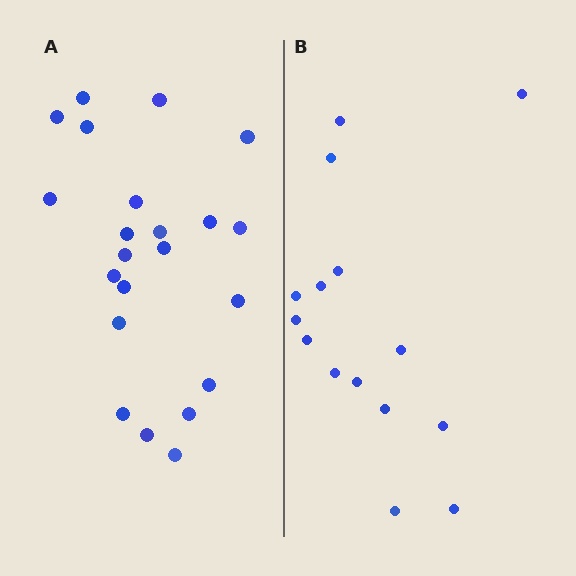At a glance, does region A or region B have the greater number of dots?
Region A (the left region) has more dots.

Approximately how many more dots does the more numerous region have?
Region A has roughly 8 or so more dots than region B.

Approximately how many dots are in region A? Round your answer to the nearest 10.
About 20 dots. (The exact count is 22, which rounds to 20.)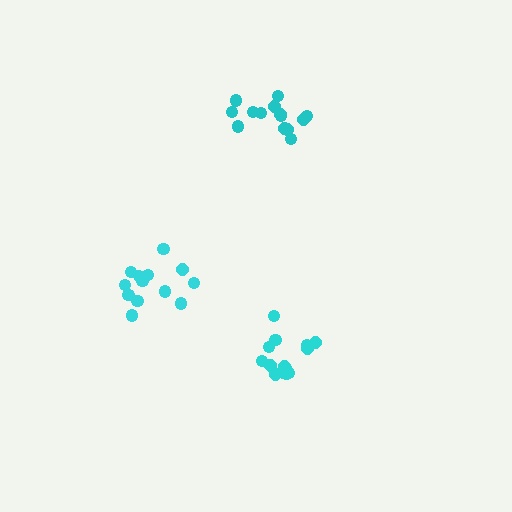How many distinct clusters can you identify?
There are 3 distinct clusters.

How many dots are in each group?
Group 1: 14 dots, Group 2: 13 dots, Group 3: 14 dots (41 total).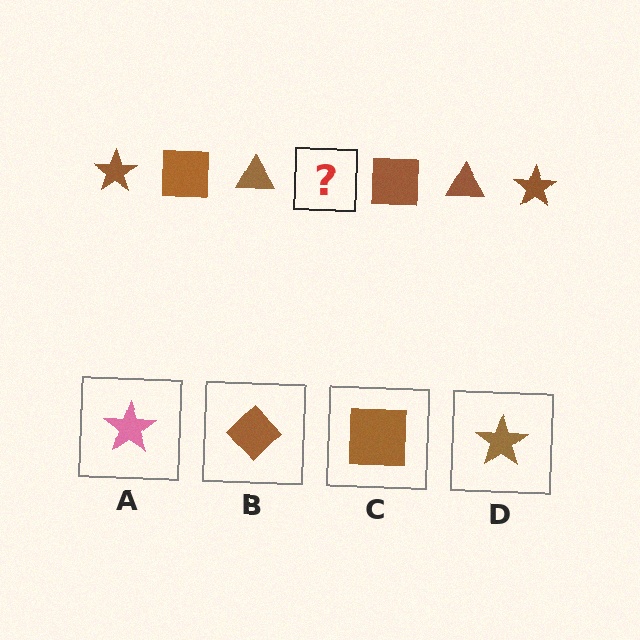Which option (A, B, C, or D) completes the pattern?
D.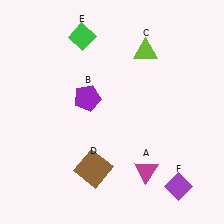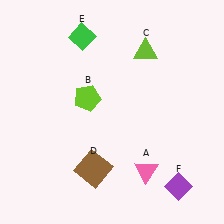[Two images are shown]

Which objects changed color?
A changed from magenta to pink. B changed from purple to lime.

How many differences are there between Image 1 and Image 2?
There are 2 differences between the two images.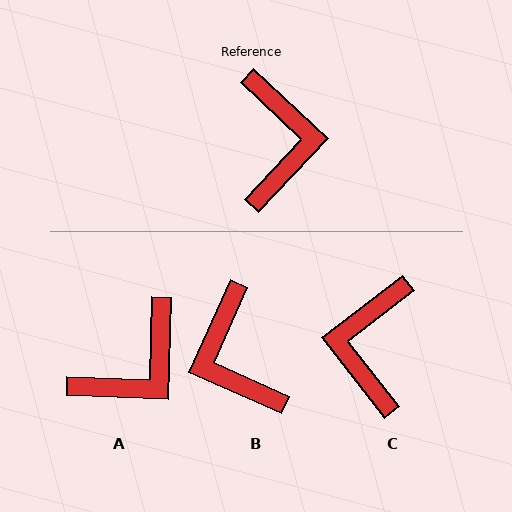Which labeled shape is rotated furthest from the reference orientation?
C, about 171 degrees away.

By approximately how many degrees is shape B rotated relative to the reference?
Approximately 161 degrees clockwise.